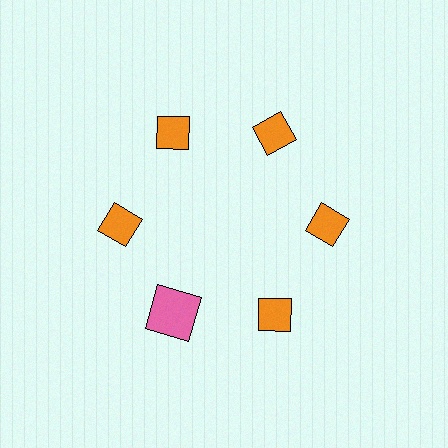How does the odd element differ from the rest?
It differs in both color (pink instead of orange) and shape (square instead of diamond).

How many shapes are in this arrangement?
There are 6 shapes arranged in a ring pattern.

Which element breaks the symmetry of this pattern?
The pink square at roughly the 7 o'clock position breaks the symmetry. All other shapes are orange diamonds.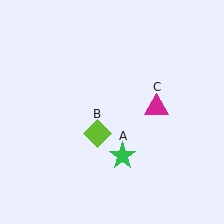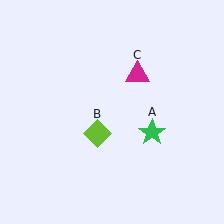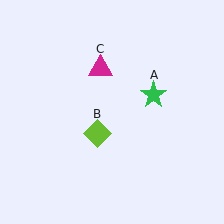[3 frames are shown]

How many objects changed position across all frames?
2 objects changed position: green star (object A), magenta triangle (object C).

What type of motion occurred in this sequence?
The green star (object A), magenta triangle (object C) rotated counterclockwise around the center of the scene.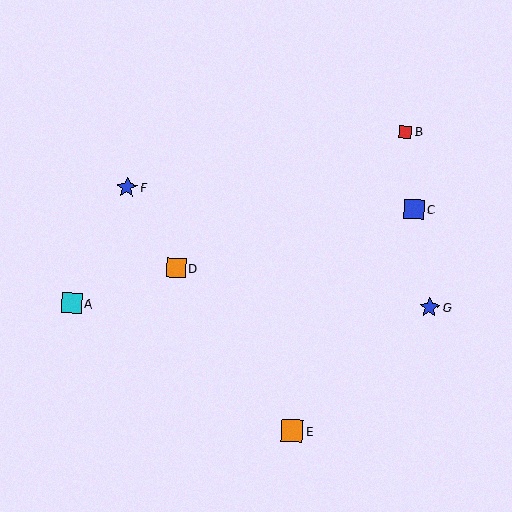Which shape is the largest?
The orange square (labeled E) is the largest.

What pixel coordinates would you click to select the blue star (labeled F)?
Click at (127, 188) to select the blue star F.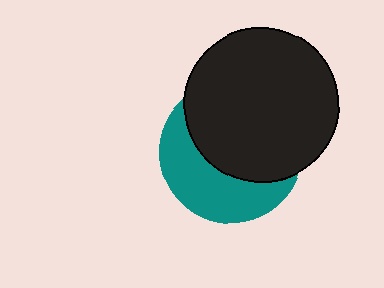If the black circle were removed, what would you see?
You would see the complete teal circle.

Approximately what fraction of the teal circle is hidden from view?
Roughly 58% of the teal circle is hidden behind the black circle.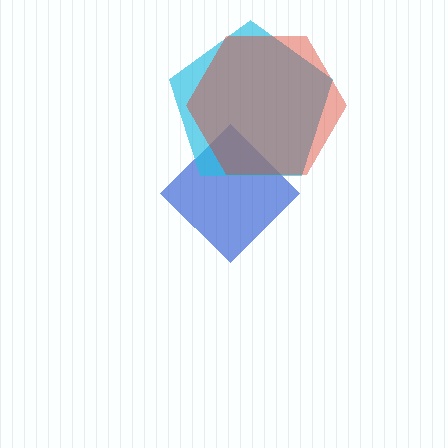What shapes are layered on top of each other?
The layered shapes are: a blue diamond, a cyan pentagon, a red hexagon.